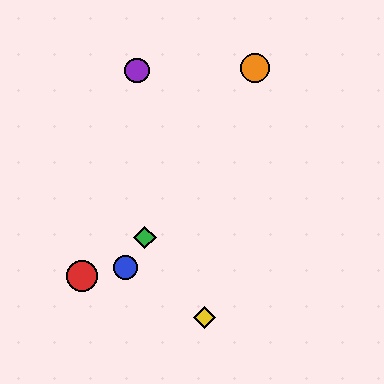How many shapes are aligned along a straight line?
3 shapes (the blue circle, the green diamond, the orange circle) are aligned along a straight line.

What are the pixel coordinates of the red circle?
The red circle is at (82, 276).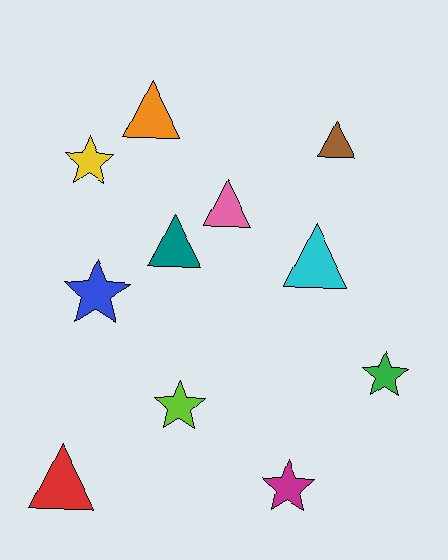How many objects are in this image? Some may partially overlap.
There are 11 objects.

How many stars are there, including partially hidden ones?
There are 5 stars.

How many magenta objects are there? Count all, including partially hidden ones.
There is 1 magenta object.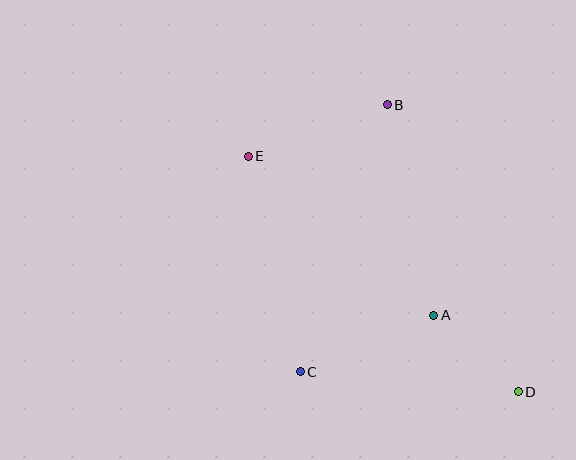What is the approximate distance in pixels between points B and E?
The distance between B and E is approximately 148 pixels.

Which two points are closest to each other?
Points A and D are closest to each other.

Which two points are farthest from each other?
Points D and E are farthest from each other.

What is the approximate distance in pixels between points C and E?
The distance between C and E is approximately 222 pixels.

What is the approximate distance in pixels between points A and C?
The distance between A and C is approximately 145 pixels.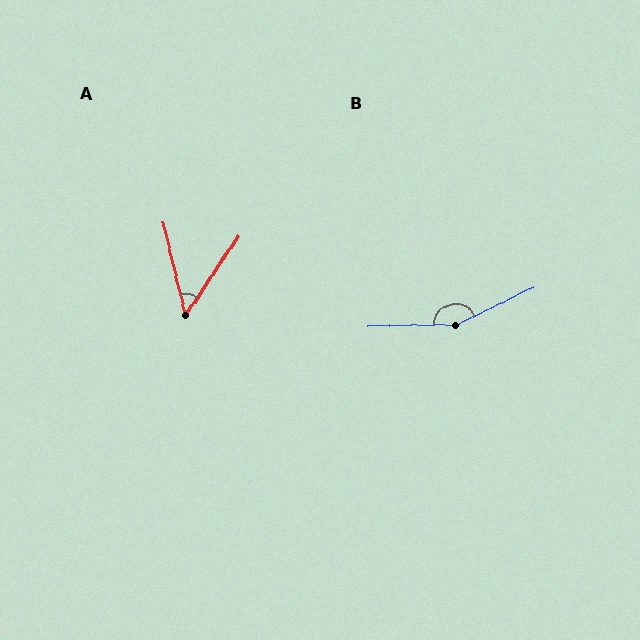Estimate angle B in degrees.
Approximately 155 degrees.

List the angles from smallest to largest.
A (47°), B (155°).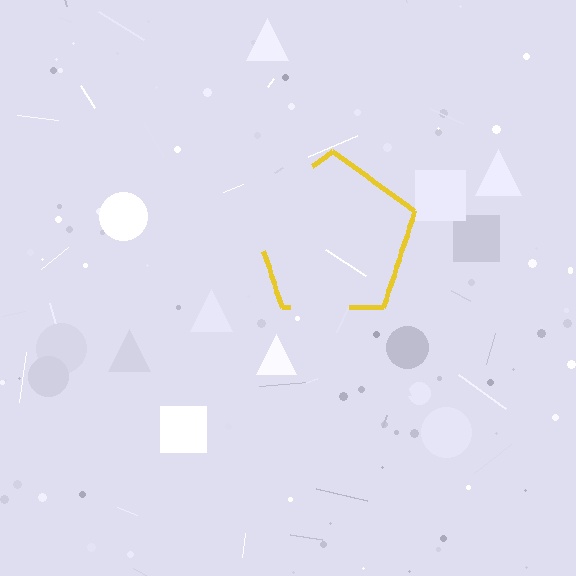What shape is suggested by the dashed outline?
The dashed outline suggests a pentagon.